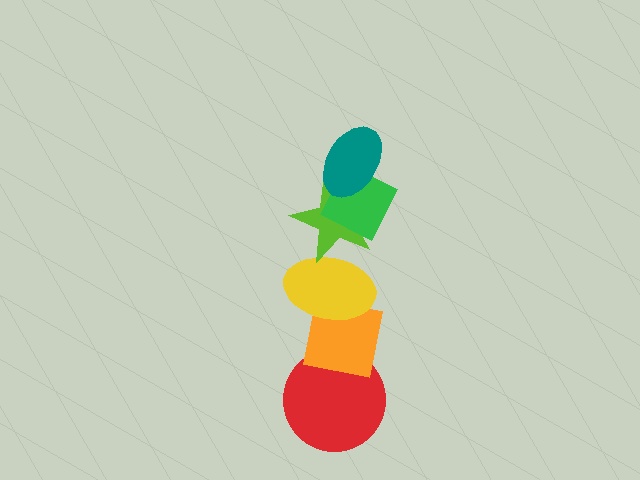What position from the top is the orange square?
The orange square is 5th from the top.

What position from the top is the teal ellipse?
The teal ellipse is 1st from the top.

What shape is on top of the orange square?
The yellow ellipse is on top of the orange square.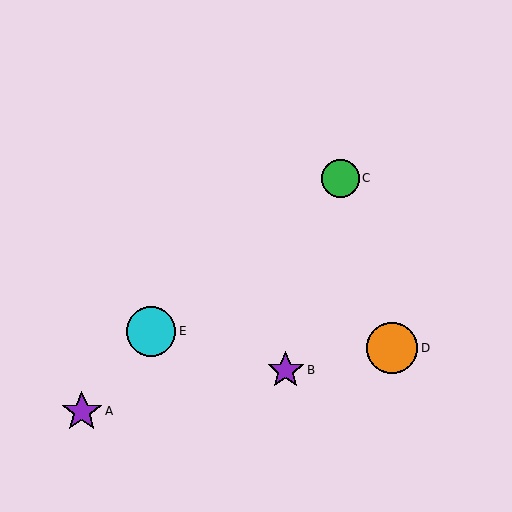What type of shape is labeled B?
Shape B is a purple star.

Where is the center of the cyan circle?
The center of the cyan circle is at (151, 331).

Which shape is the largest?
The orange circle (labeled D) is the largest.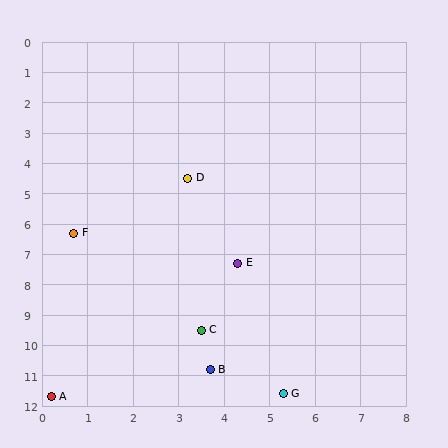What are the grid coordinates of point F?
Point F is at approximately (0.7, 6.3).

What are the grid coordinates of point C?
Point C is at approximately (3.5, 9.5).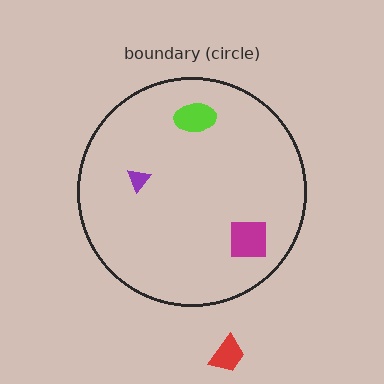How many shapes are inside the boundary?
3 inside, 1 outside.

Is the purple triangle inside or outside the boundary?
Inside.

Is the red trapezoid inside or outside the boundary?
Outside.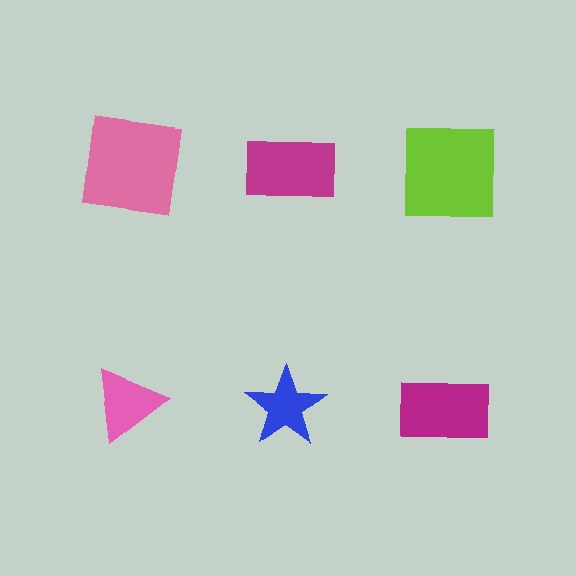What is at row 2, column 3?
A magenta rectangle.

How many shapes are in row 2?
3 shapes.